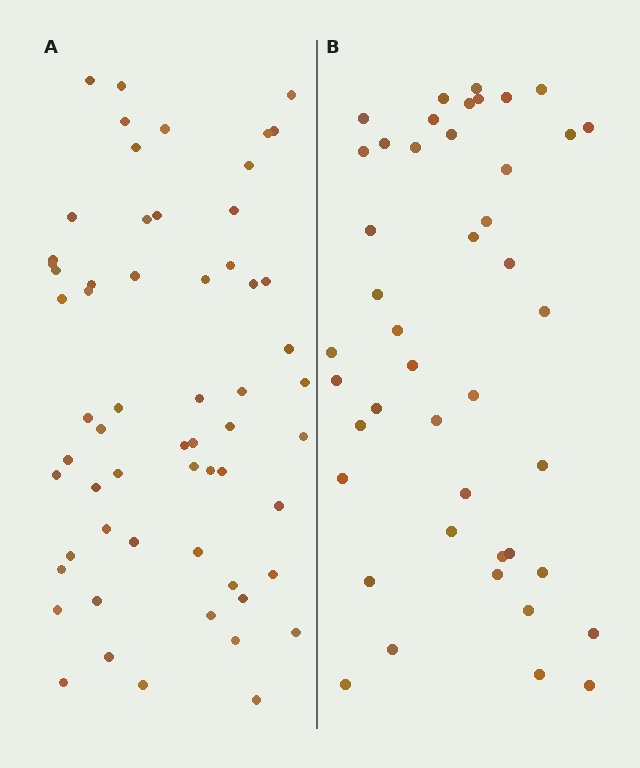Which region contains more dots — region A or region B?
Region A (the left region) has more dots.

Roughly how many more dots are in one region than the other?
Region A has approximately 15 more dots than region B.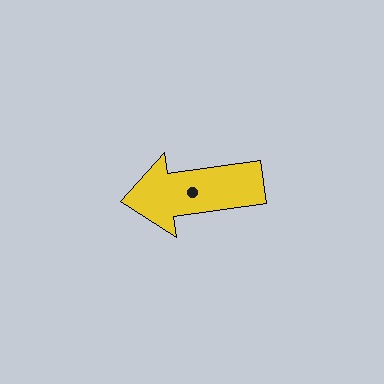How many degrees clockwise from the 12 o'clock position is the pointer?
Approximately 262 degrees.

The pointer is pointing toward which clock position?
Roughly 9 o'clock.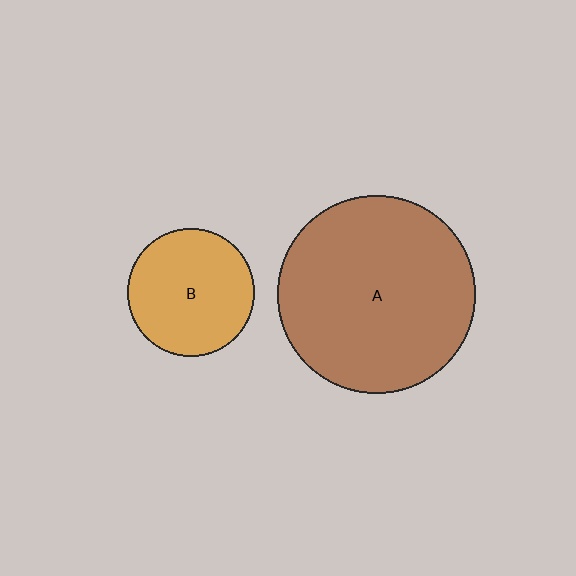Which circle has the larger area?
Circle A (brown).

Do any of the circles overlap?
No, none of the circles overlap.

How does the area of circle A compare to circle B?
Approximately 2.4 times.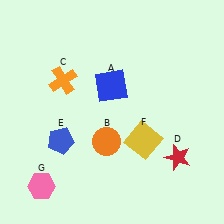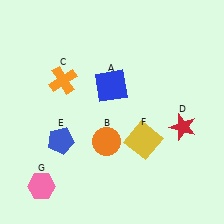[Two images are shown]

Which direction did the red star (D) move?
The red star (D) moved up.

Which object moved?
The red star (D) moved up.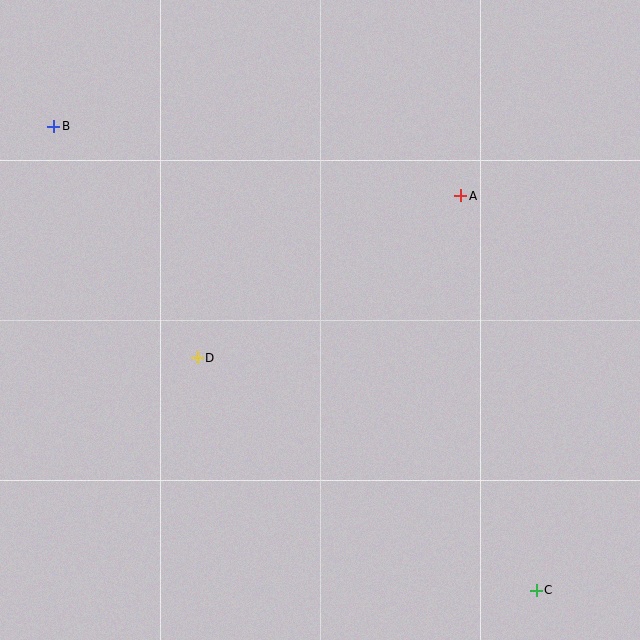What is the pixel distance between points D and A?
The distance between D and A is 309 pixels.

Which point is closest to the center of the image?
Point D at (197, 358) is closest to the center.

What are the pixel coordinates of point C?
Point C is at (536, 590).